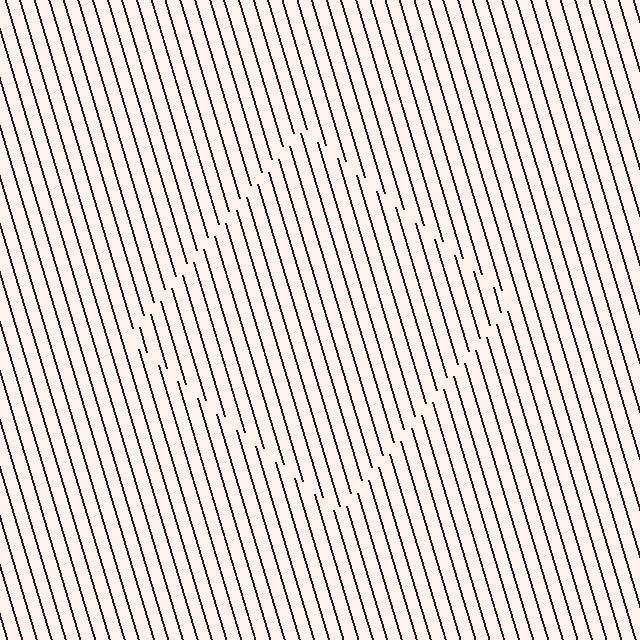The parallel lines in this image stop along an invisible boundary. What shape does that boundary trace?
An illusory square. The interior of the shape contains the same grating, shifted by half a period — the contour is defined by the phase discontinuity where line-ends from the inner and outer gratings abut.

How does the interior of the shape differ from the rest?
The interior of the shape contains the same grating, shifted by half a period — the contour is defined by the phase discontinuity where line-ends from the inner and outer gratings abut.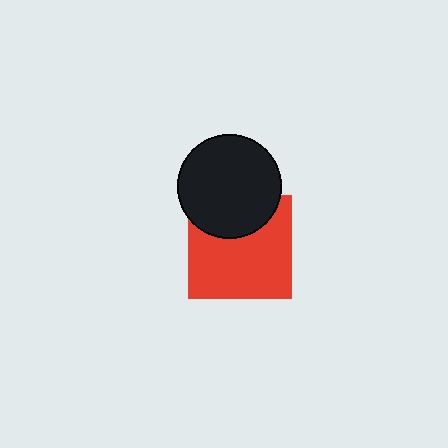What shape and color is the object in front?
The object in front is a black circle.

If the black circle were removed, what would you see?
You would see the complete red square.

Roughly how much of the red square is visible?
Most of it is visible (roughly 70%).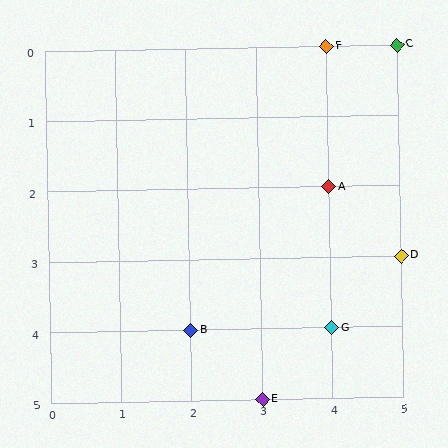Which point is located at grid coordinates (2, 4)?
Point B is at (2, 4).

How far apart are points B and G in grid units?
Points B and G are 2 columns apart.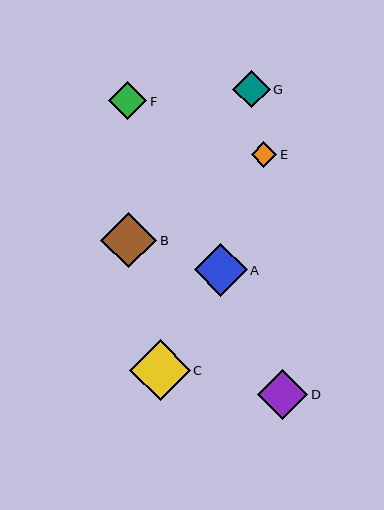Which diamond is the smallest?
Diamond E is the smallest with a size of approximately 25 pixels.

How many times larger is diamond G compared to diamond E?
Diamond G is approximately 1.5 times the size of diamond E.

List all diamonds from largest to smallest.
From largest to smallest: C, B, A, D, F, G, E.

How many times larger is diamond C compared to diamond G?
Diamond C is approximately 1.6 times the size of diamond G.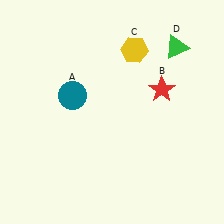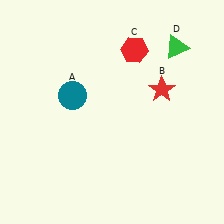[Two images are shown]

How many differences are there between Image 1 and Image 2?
There is 1 difference between the two images.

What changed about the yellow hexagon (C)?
In Image 1, C is yellow. In Image 2, it changed to red.